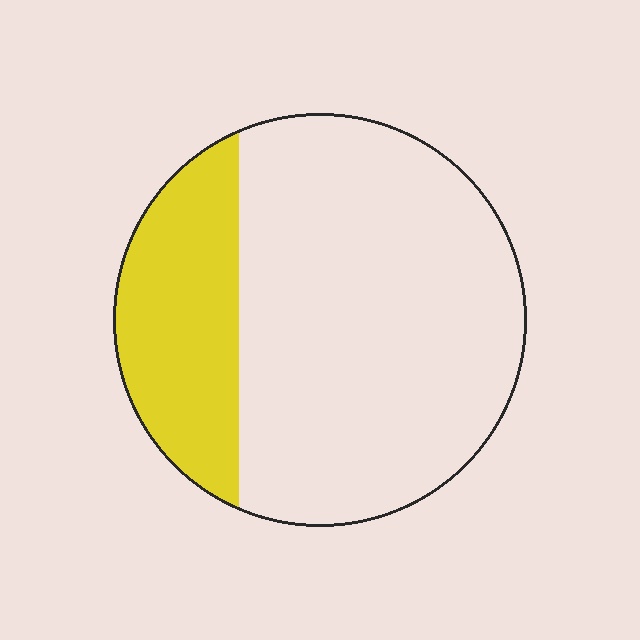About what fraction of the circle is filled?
About one quarter (1/4).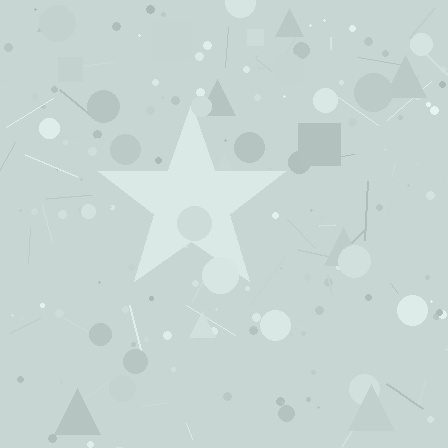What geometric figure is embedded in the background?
A star is embedded in the background.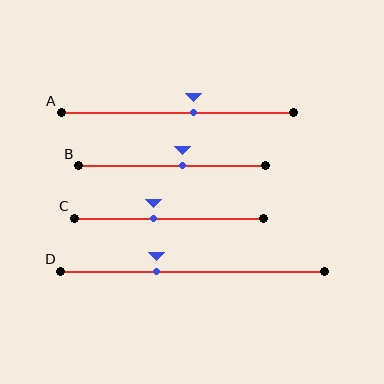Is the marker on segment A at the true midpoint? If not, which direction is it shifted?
No, the marker on segment A is shifted to the right by about 7% of the segment length.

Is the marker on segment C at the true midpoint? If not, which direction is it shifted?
No, the marker on segment C is shifted to the left by about 8% of the segment length.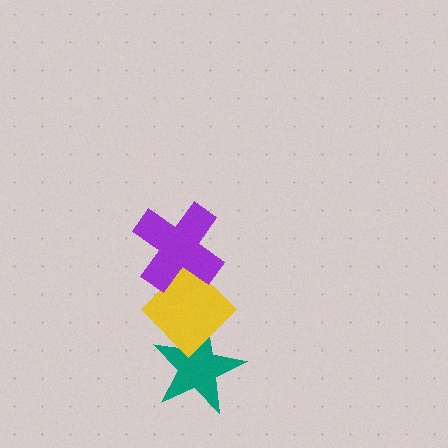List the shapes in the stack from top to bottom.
From top to bottom: the purple cross, the yellow diamond, the teal star.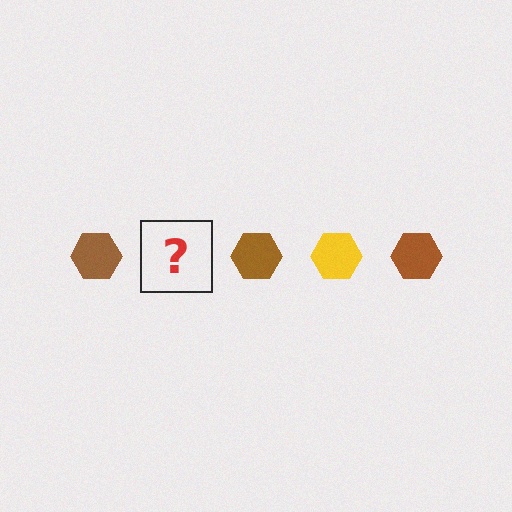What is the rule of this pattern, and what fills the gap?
The rule is that the pattern cycles through brown, yellow hexagons. The gap should be filled with a yellow hexagon.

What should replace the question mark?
The question mark should be replaced with a yellow hexagon.